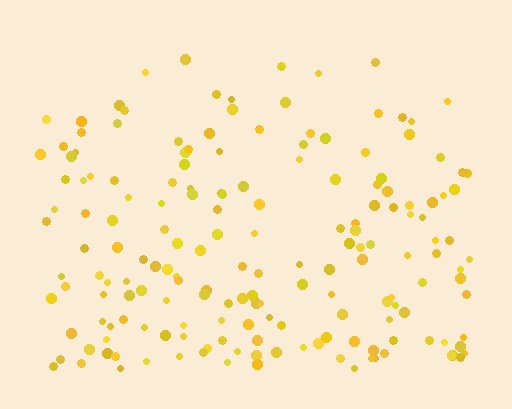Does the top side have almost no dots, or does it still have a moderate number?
Still a moderate number, just noticeably fewer than the bottom.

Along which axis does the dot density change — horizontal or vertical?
Vertical.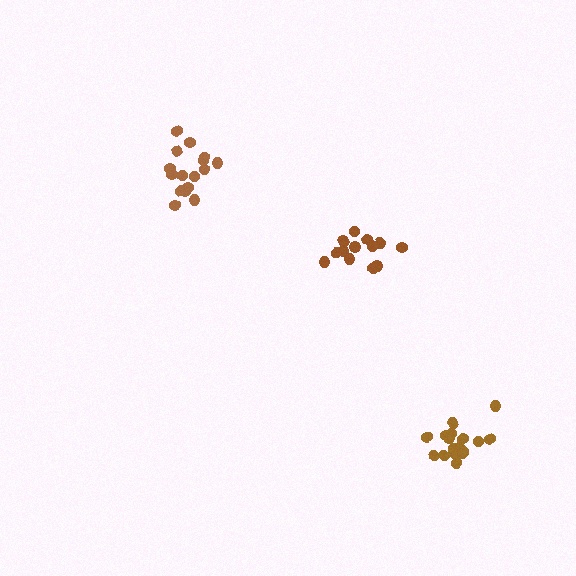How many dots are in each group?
Group 1: 13 dots, Group 2: 17 dots, Group 3: 16 dots (46 total).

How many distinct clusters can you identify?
There are 3 distinct clusters.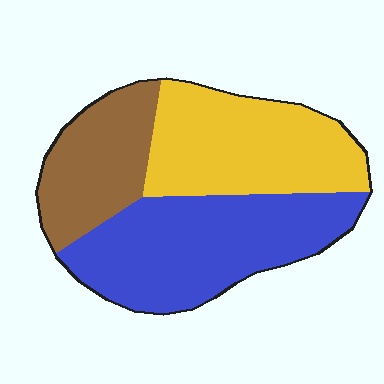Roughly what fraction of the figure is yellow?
Yellow covers 35% of the figure.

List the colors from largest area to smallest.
From largest to smallest: blue, yellow, brown.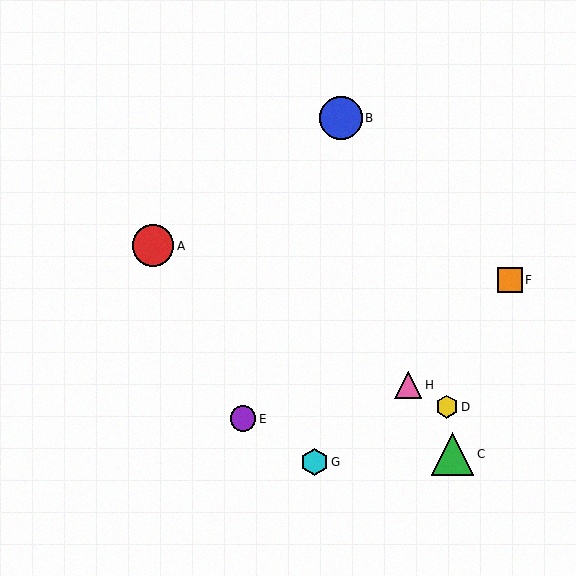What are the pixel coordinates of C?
Object C is at (453, 454).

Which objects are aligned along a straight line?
Objects A, D, H are aligned along a straight line.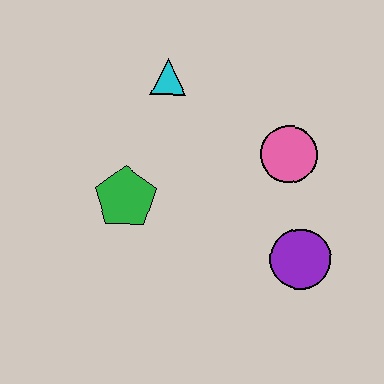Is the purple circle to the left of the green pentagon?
No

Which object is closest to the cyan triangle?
The green pentagon is closest to the cyan triangle.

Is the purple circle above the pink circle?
No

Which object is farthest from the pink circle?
The green pentagon is farthest from the pink circle.